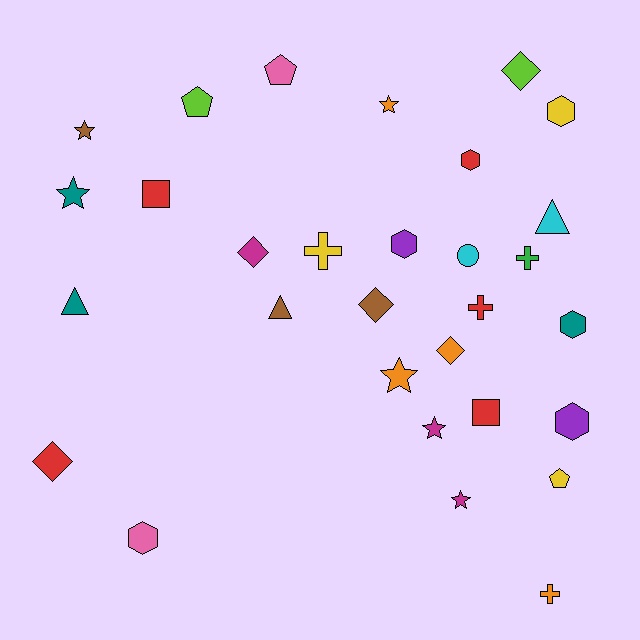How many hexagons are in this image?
There are 6 hexagons.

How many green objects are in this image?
There is 1 green object.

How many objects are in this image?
There are 30 objects.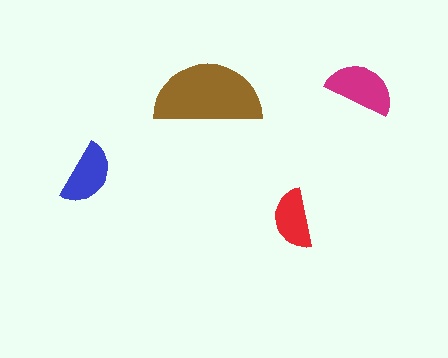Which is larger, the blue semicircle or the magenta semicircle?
The magenta one.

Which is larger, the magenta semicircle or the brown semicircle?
The brown one.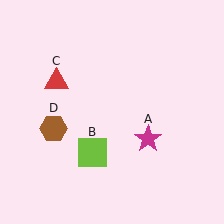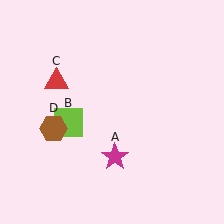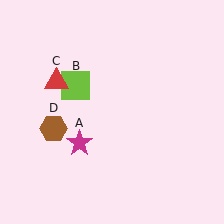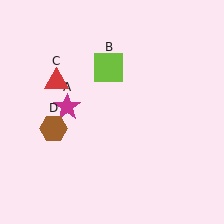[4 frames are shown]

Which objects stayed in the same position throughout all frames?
Red triangle (object C) and brown hexagon (object D) remained stationary.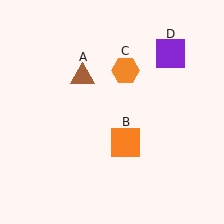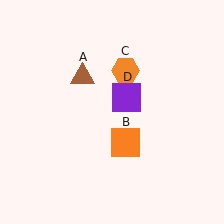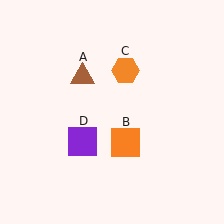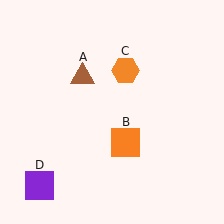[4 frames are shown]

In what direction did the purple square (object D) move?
The purple square (object D) moved down and to the left.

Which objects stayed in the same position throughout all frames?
Brown triangle (object A) and orange square (object B) and orange hexagon (object C) remained stationary.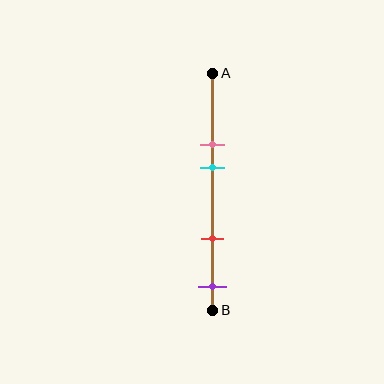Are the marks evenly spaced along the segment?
No, the marks are not evenly spaced.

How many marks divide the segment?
There are 4 marks dividing the segment.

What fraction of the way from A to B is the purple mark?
The purple mark is approximately 90% (0.9) of the way from A to B.